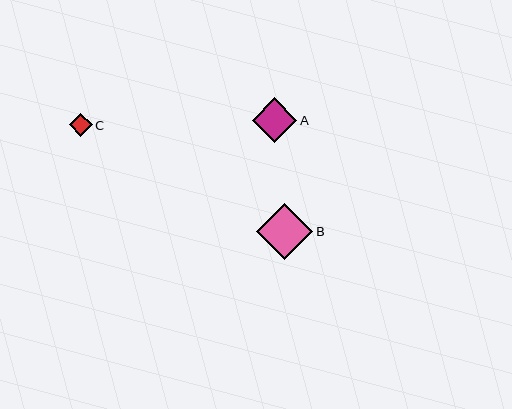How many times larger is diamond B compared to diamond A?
Diamond B is approximately 1.3 times the size of diamond A.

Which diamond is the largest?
Diamond B is the largest with a size of approximately 56 pixels.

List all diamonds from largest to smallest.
From largest to smallest: B, A, C.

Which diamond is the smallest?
Diamond C is the smallest with a size of approximately 23 pixels.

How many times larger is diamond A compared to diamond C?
Diamond A is approximately 1.9 times the size of diamond C.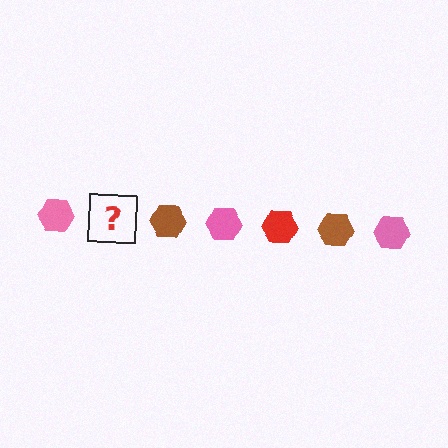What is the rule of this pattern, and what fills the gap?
The rule is that the pattern cycles through pink, red, brown hexagons. The gap should be filled with a red hexagon.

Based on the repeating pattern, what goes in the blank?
The blank should be a red hexagon.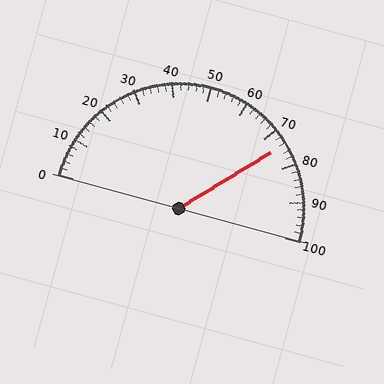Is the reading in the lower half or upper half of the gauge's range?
The reading is in the upper half of the range (0 to 100).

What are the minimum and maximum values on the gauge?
The gauge ranges from 0 to 100.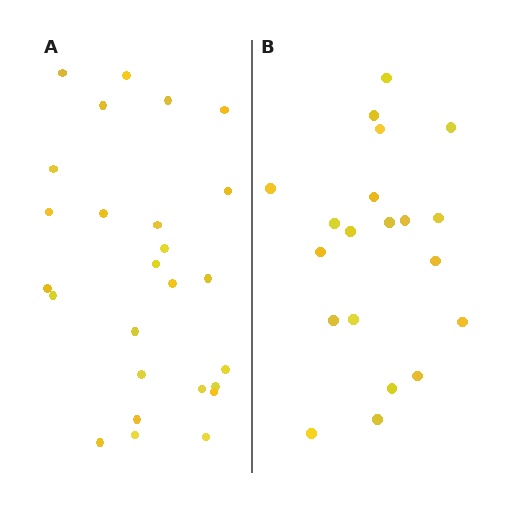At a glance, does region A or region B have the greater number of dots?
Region A (the left region) has more dots.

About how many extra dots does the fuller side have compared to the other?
Region A has about 6 more dots than region B.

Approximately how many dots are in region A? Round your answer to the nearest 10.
About 30 dots. (The exact count is 26, which rounds to 30.)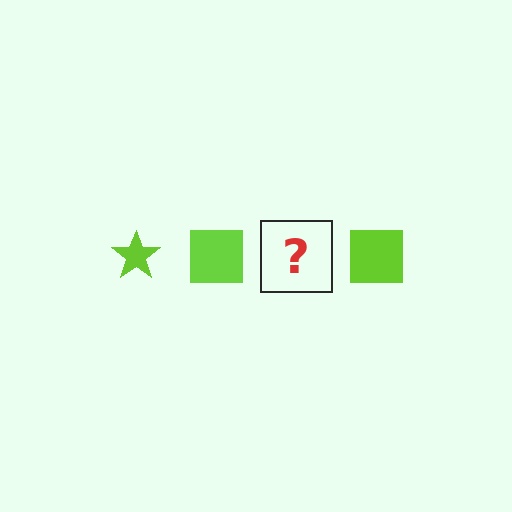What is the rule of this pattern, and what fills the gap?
The rule is that the pattern cycles through star, square shapes in lime. The gap should be filled with a lime star.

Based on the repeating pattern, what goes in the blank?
The blank should be a lime star.